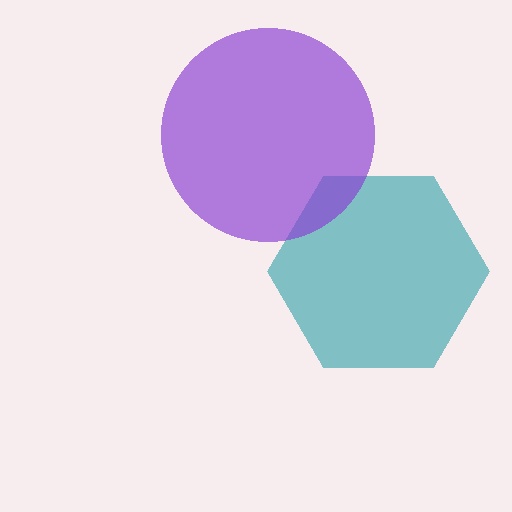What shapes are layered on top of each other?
The layered shapes are: a teal hexagon, a purple circle.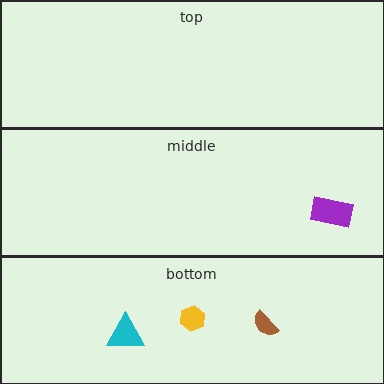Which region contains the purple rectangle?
The middle region.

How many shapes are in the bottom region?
3.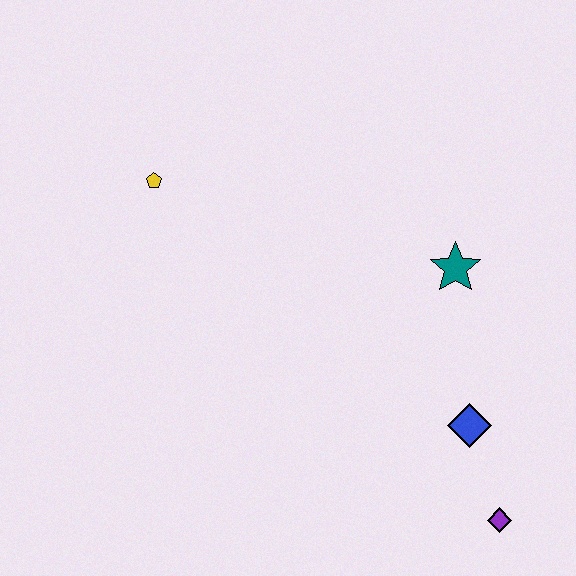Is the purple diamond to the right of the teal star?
Yes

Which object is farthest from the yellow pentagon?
The purple diamond is farthest from the yellow pentagon.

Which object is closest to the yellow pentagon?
The teal star is closest to the yellow pentagon.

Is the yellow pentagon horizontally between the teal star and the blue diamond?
No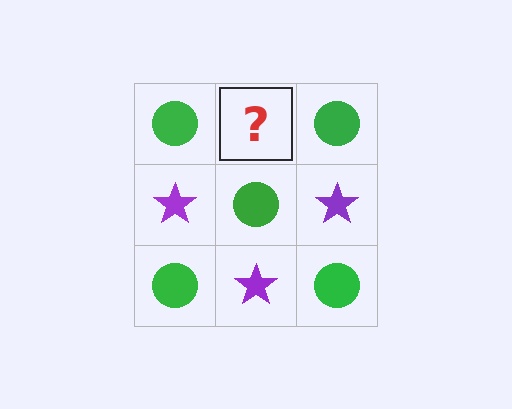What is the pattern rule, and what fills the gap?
The rule is that it alternates green circle and purple star in a checkerboard pattern. The gap should be filled with a purple star.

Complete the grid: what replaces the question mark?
The question mark should be replaced with a purple star.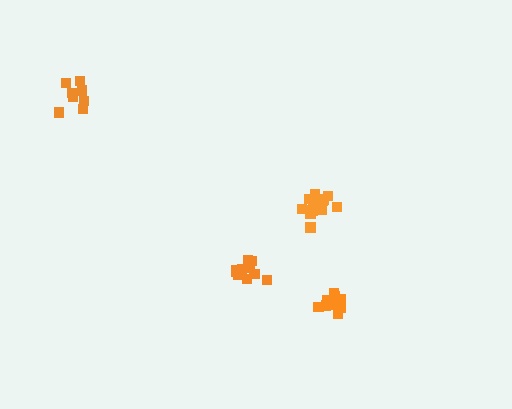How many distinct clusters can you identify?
There are 4 distinct clusters.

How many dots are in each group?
Group 1: 9 dots, Group 2: 12 dots, Group 3: 15 dots, Group 4: 9 dots (45 total).